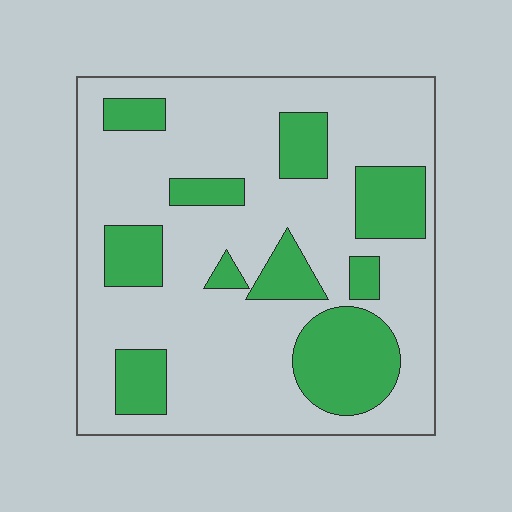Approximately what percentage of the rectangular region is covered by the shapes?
Approximately 25%.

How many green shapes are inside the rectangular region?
10.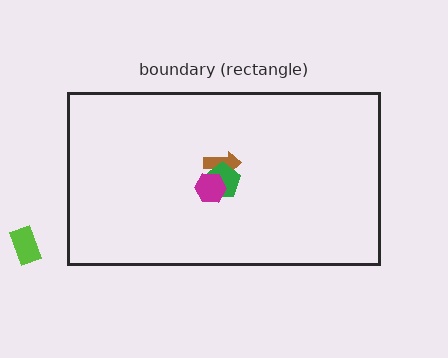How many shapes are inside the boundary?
3 inside, 1 outside.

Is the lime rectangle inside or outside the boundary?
Outside.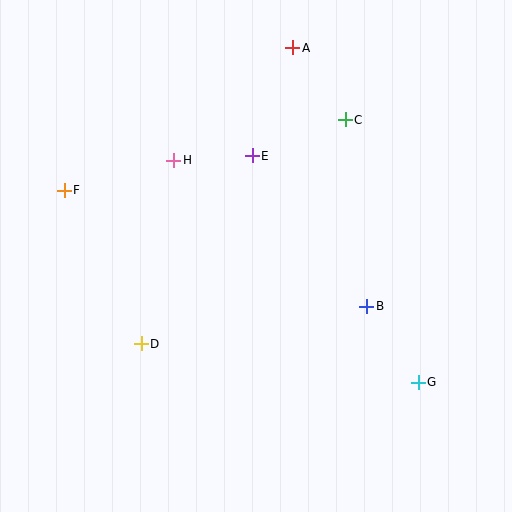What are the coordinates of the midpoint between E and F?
The midpoint between E and F is at (158, 173).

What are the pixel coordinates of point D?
Point D is at (141, 344).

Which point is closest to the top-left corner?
Point F is closest to the top-left corner.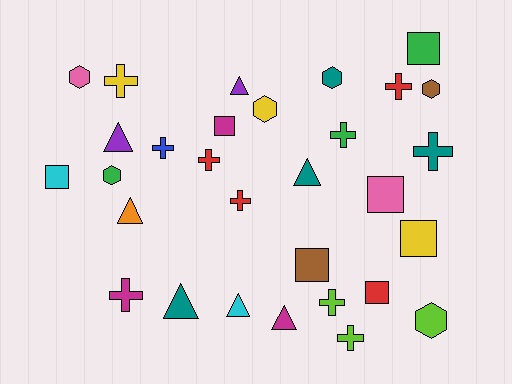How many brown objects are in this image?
There are 2 brown objects.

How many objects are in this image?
There are 30 objects.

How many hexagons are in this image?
There are 6 hexagons.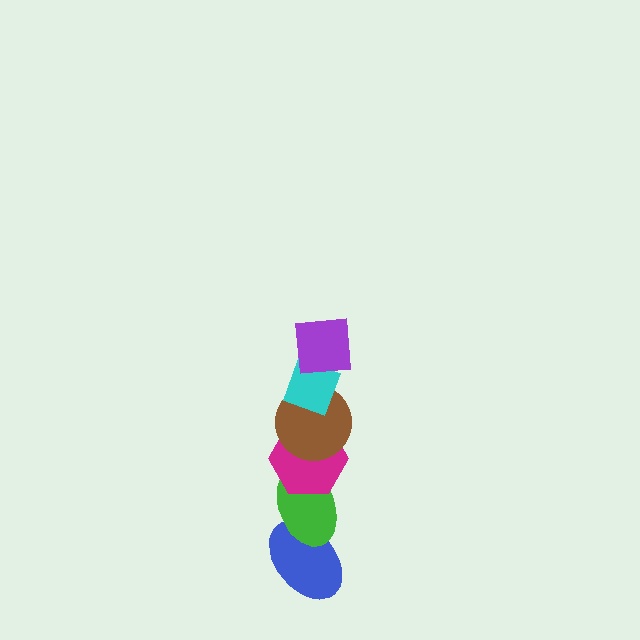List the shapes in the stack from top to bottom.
From top to bottom: the purple square, the cyan diamond, the brown circle, the magenta hexagon, the green ellipse, the blue ellipse.